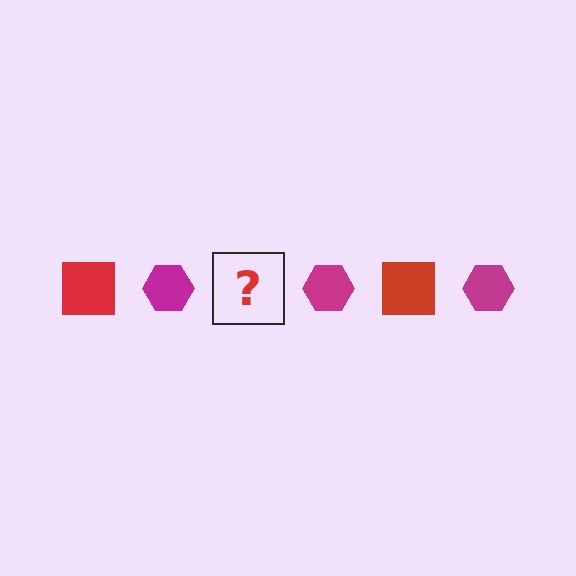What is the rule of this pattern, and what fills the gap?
The rule is that the pattern alternates between red square and magenta hexagon. The gap should be filled with a red square.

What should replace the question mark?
The question mark should be replaced with a red square.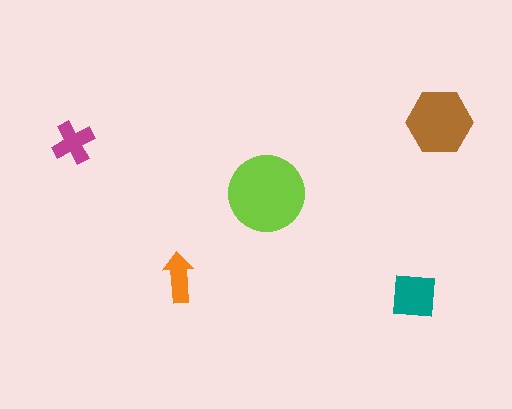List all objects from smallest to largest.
The orange arrow, the magenta cross, the teal square, the brown hexagon, the lime circle.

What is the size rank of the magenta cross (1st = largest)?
4th.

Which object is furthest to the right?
The brown hexagon is rightmost.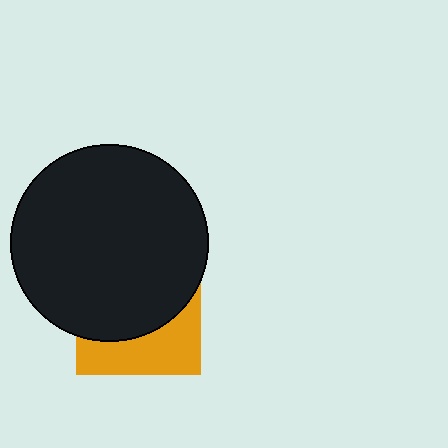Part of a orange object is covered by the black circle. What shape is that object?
It is a square.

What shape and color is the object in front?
The object in front is a black circle.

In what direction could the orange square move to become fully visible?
The orange square could move down. That would shift it out from behind the black circle entirely.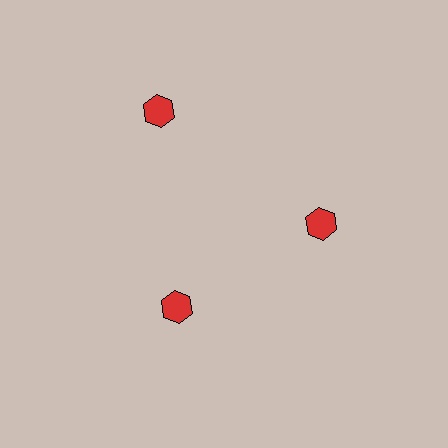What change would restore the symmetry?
The symmetry would be restored by moving it inward, back onto the ring so that all 3 hexagons sit at equal angles and equal distance from the center.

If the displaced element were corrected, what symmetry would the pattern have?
It would have 3-fold rotational symmetry — the pattern would map onto itself every 120 degrees.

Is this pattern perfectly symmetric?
No. The 3 red hexagons are arranged in a ring, but one element near the 11 o'clock position is pushed outward from the center, breaking the 3-fold rotational symmetry.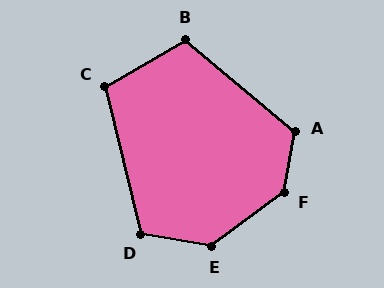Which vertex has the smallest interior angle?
C, at approximately 107 degrees.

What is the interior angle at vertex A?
Approximately 119 degrees (obtuse).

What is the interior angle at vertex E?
Approximately 134 degrees (obtuse).